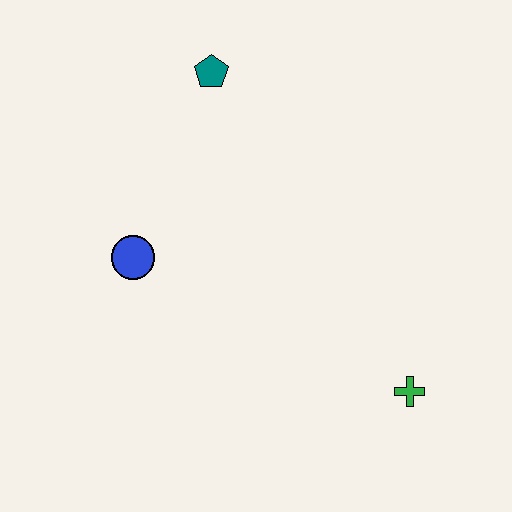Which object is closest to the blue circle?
The teal pentagon is closest to the blue circle.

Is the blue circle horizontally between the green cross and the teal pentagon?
No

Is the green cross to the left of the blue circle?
No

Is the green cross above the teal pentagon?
No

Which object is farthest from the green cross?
The teal pentagon is farthest from the green cross.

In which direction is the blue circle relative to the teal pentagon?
The blue circle is below the teal pentagon.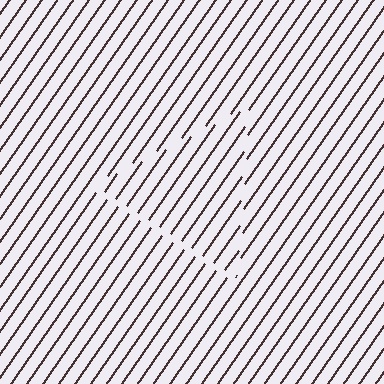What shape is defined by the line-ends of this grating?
An illusory triangle. The interior of the shape contains the same grating, shifted by half a period — the contour is defined by the phase discontinuity where line-ends from the inner and outer gratings abut.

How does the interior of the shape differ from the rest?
The interior of the shape contains the same grating, shifted by half a period — the contour is defined by the phase discontinuity where line-ends from the inner and outer gratings abut.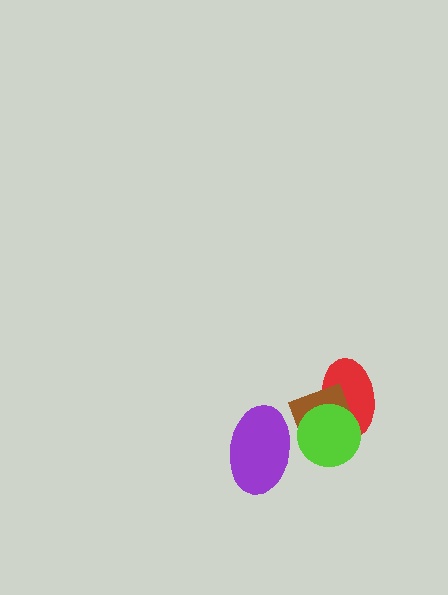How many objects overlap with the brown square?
2 objects overlap with the brown square.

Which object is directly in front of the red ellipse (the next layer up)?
The brown square is directly in front of the red ellipse.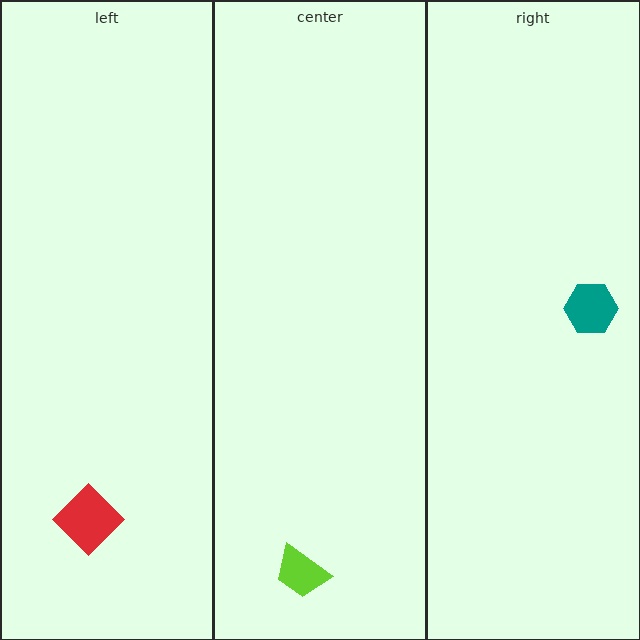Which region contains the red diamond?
The left region.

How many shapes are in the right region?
1.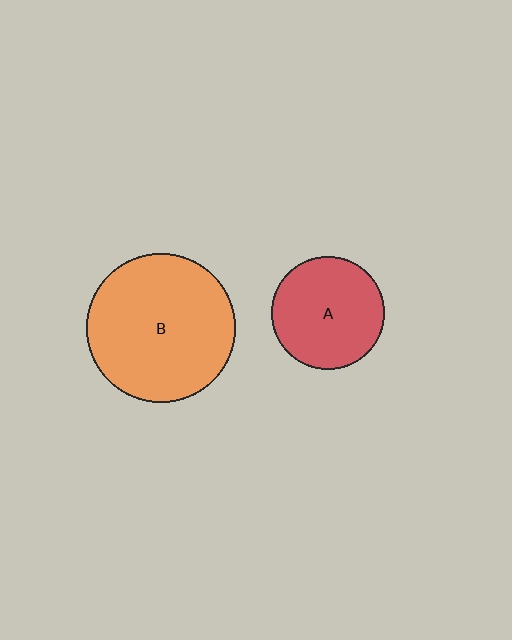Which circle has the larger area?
Circle B (orange).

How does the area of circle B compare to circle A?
Approximately 1.7 times.